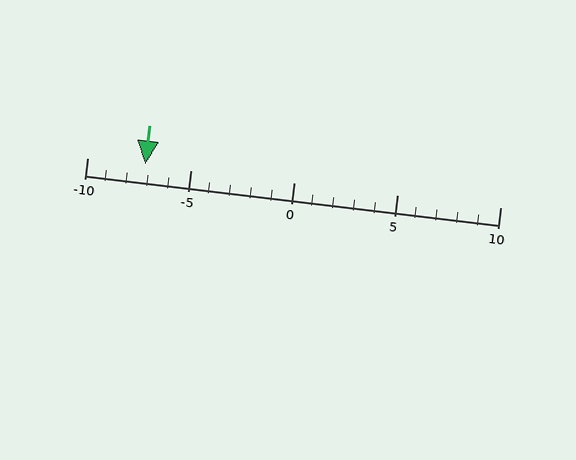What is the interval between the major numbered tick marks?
The major tick marks are spaced 5 units apart.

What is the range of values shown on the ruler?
The ruler shows values from -10 to 10.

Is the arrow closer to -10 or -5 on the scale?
The arrow is closer to -5.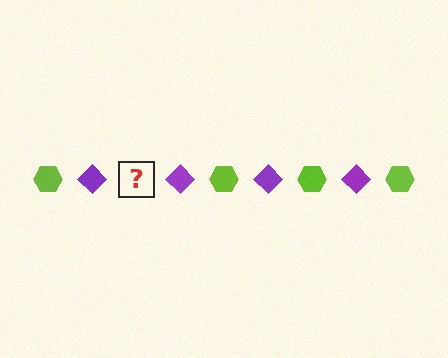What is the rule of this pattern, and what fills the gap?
The rule is that the pattern alternates between lime hexagon and purple diamond. The gap should be filled with a lime hexagon.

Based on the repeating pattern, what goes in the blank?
The blank should be a lime hexagon.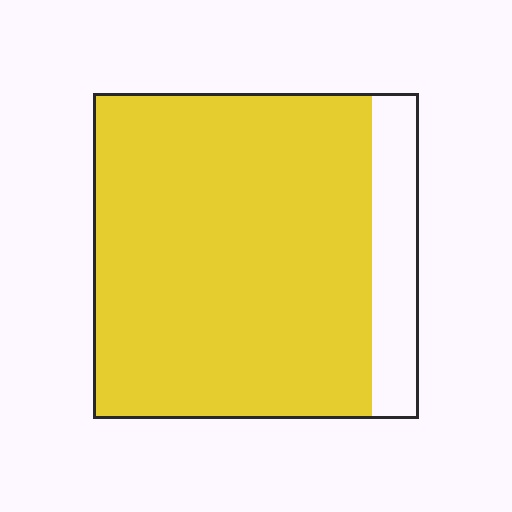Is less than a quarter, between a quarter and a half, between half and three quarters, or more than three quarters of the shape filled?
More than three quarters.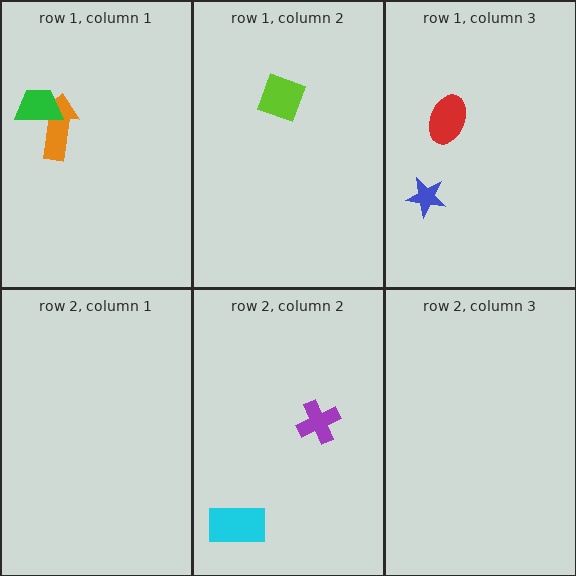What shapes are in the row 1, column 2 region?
The lime diamond.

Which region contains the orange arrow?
The row 1, column 1 region.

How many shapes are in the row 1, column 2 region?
1.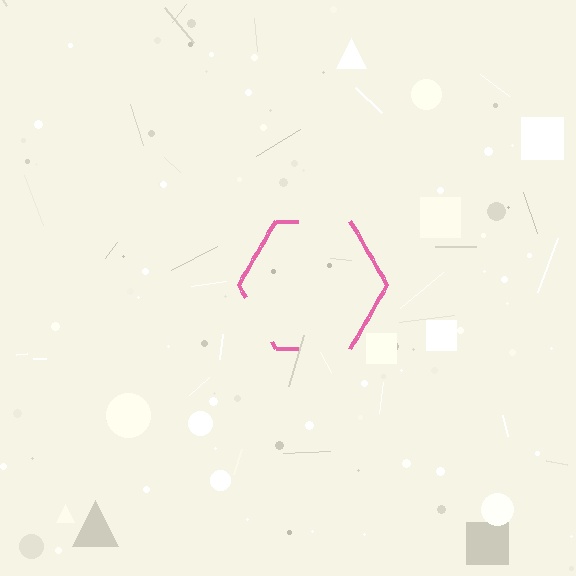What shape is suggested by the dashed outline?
The dashed outline suggests a hexagon.